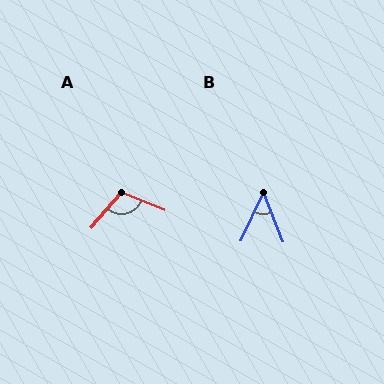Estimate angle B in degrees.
Approximately 46 degrees.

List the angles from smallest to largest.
B (46°), A (108°).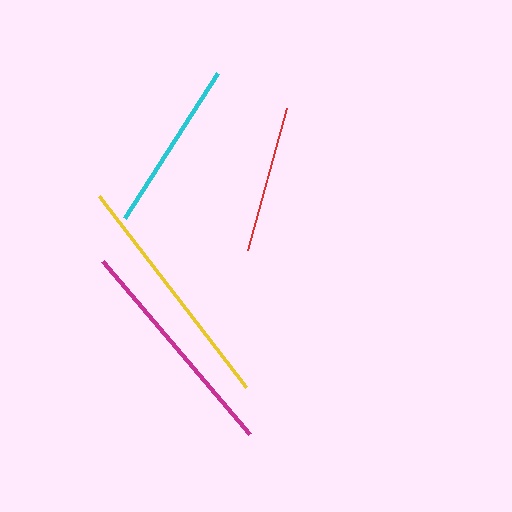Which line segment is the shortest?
The red line is the shortest at approximately 147 pixels.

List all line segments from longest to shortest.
From longest to shortest: yellow, magenta, cyan, red.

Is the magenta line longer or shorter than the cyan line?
The magenta line is longer than the cyan line.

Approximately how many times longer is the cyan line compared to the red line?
The cyan line is approximately 1.2 times the length of the red line.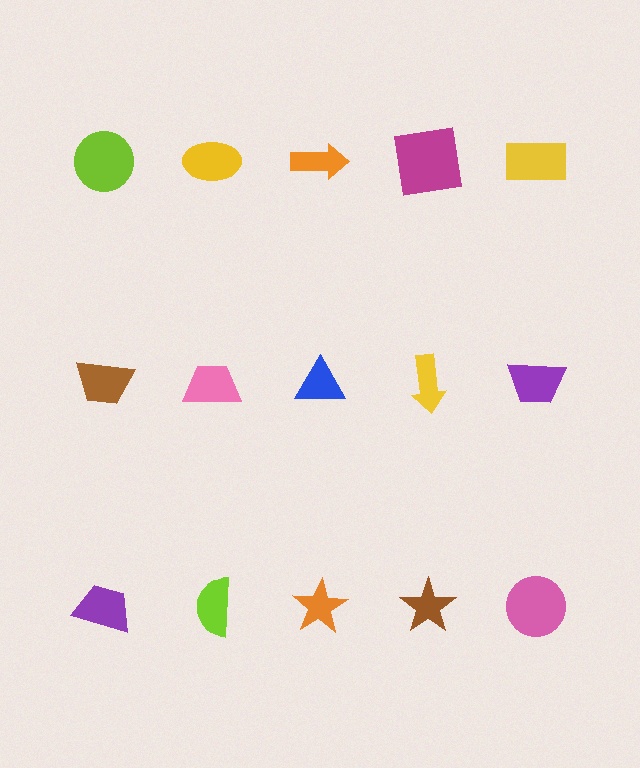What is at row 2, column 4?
A yellow arrow.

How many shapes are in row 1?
5 shapes.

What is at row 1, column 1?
A lime circle.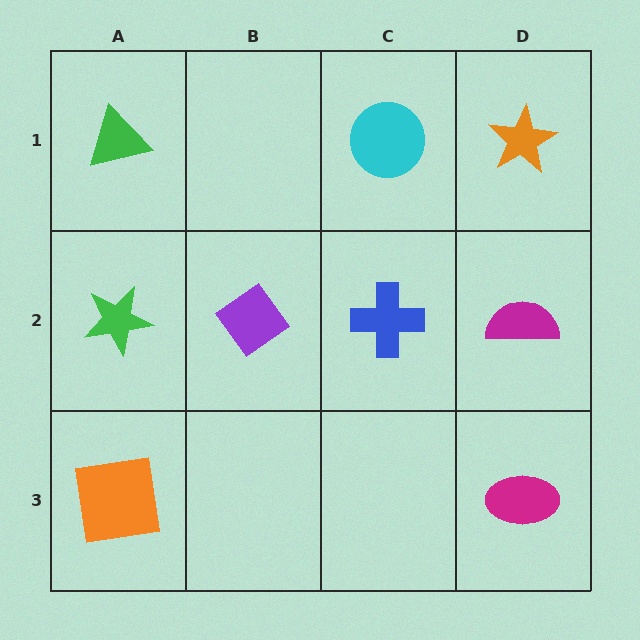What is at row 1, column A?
A green triangle.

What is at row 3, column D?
A magenta ellipse.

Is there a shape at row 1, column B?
No, that cell is empty.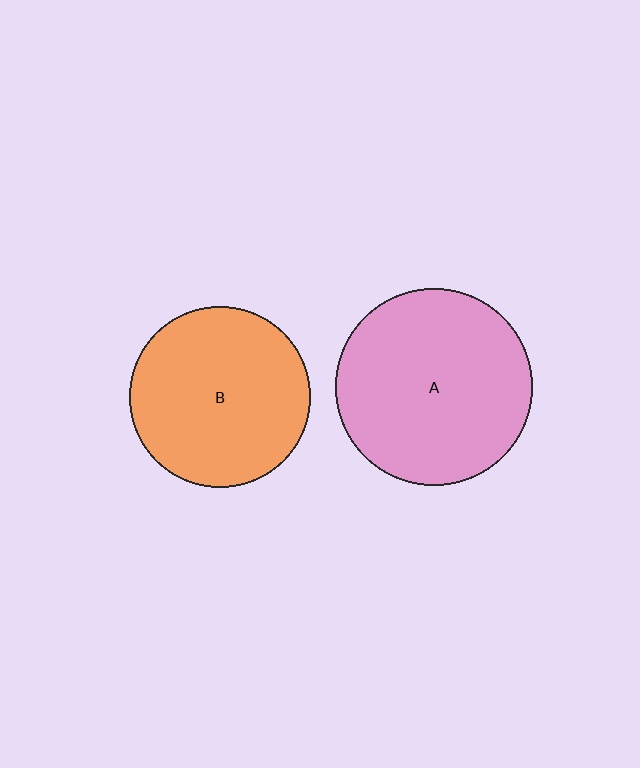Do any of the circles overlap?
No, none of the circles overlap.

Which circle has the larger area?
Circle A (pink).